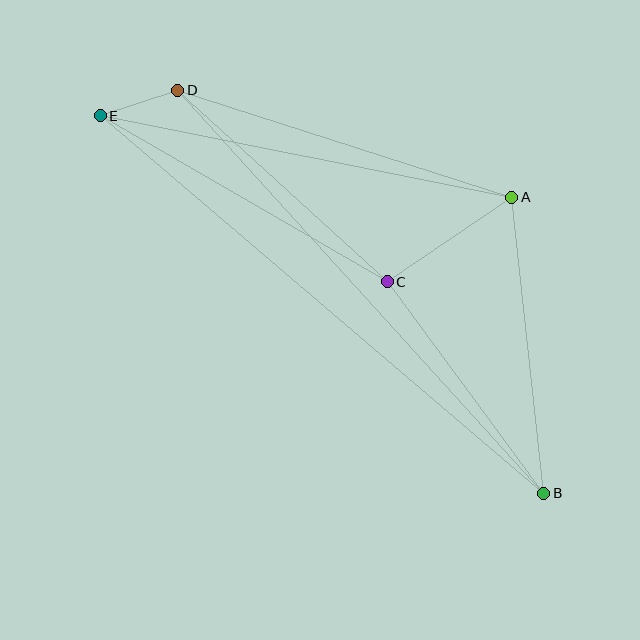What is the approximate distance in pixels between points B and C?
The distance between B and C is approximately 263 pixels.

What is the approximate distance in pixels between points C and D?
The distance between C and D is approximately 284 pixels.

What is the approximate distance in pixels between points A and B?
The distance between A and B is approximately 298 pixels.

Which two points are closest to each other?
Points D and E are closest to each other.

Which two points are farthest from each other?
Points B and E are farthest from each other.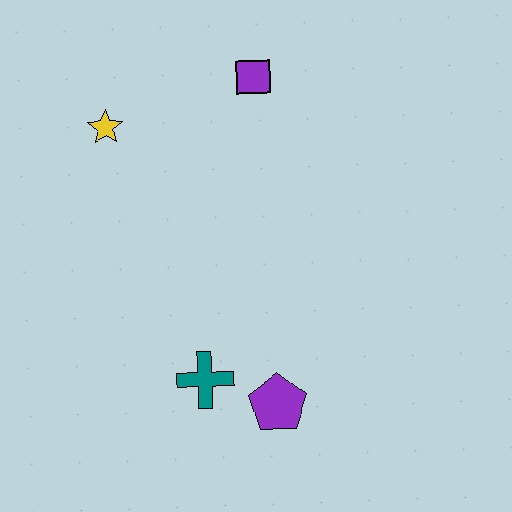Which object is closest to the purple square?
The yellow star is closest to the purple square.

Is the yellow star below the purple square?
Yes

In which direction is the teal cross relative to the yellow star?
The teal cross is below the yellow star.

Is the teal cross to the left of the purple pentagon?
Yes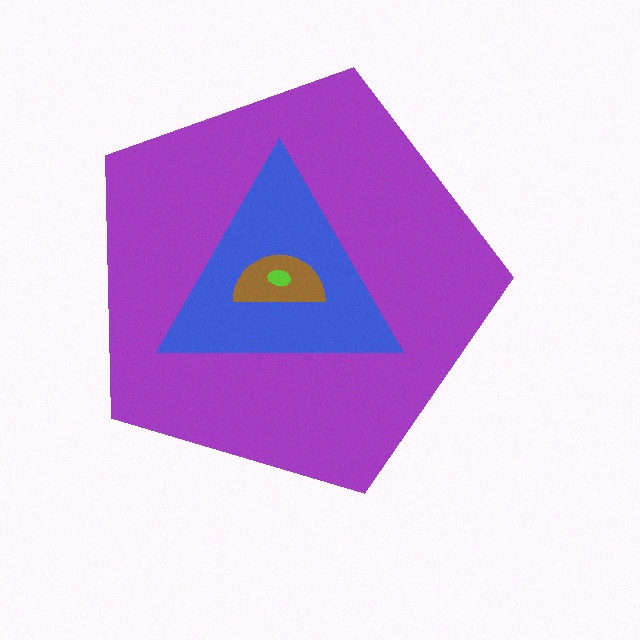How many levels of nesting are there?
4.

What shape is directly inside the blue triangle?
The brown semicircle.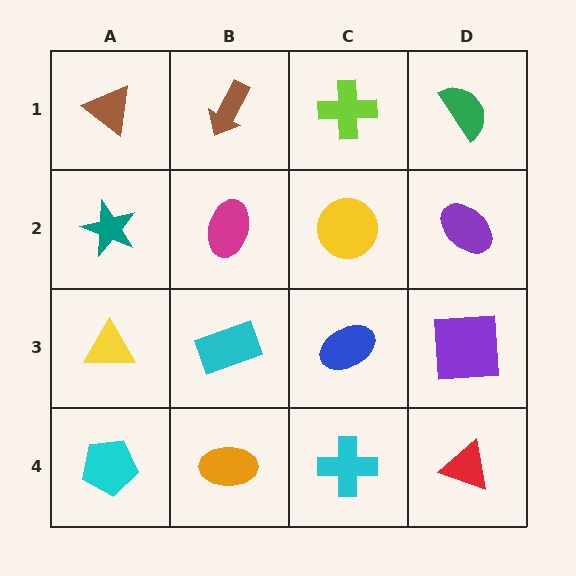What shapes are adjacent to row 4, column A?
A yellow triangle (row 3, column A), an orange ellipse (row 4, column B).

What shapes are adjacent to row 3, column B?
A magenta ellipse (row 2, column B), an orange ellipse (row 4, column B), a yellow triangle (row 3, column A), a blue ellipse (row 3, column C).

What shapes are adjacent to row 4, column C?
A blue ellipse (row 3, column C), an orange ellipse (row 4, column B), a red triangle (row 4, column D).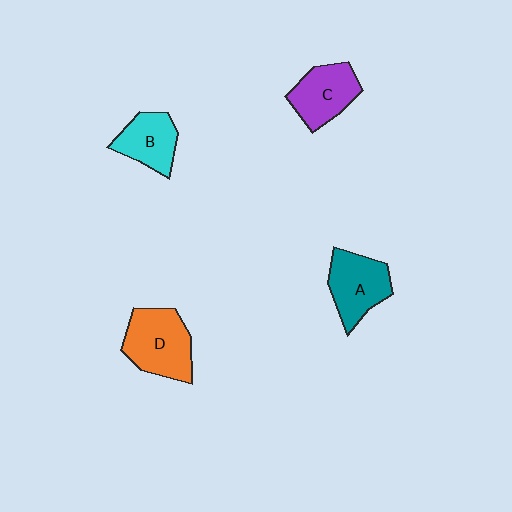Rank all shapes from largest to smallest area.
From largest to smallest: D (orange), A (teal), C (purple), B (cyan).